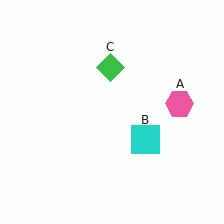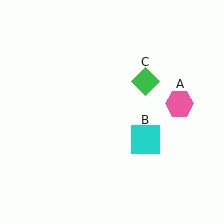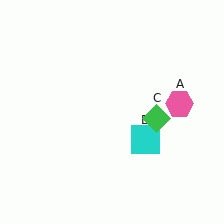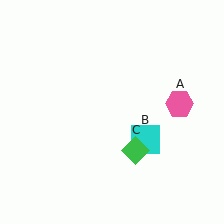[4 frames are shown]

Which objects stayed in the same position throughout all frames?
Pink hexagon (object A) and cyan square (object B) remained stationary.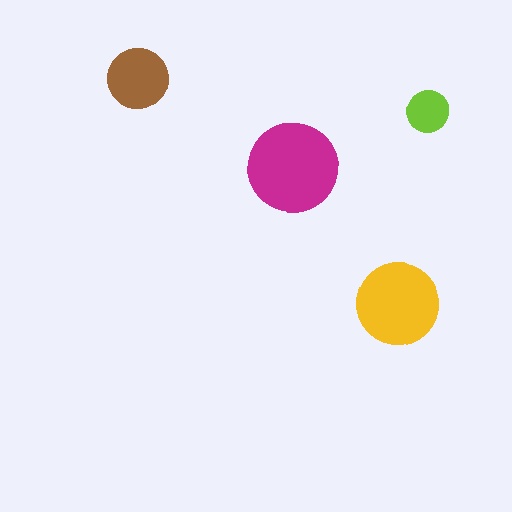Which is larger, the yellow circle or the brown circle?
The yellow one.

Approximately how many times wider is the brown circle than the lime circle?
About 1.5 times wider.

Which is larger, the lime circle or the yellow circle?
The yellow one.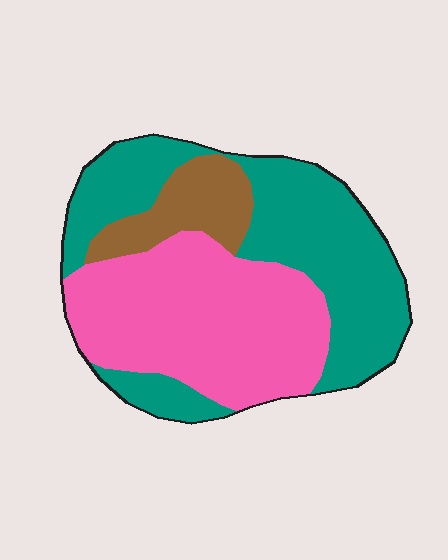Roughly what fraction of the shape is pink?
Pink covers around 45% of the shape.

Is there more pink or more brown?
Pink.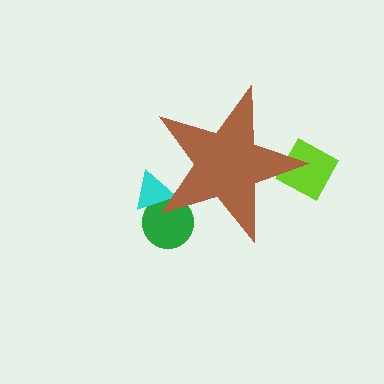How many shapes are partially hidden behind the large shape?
3 shapes are partially hidden.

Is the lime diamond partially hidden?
Yes, the lime diamond is partially hidden behind the brown star.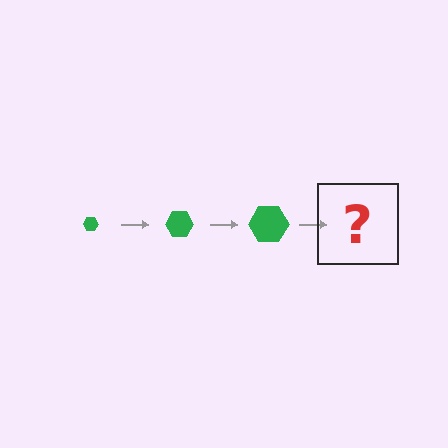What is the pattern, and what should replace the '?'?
The pattern is that the hexagon gets progressively larger each step. The '?' should be a green hexagon, larger than the previous one.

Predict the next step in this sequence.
The next step is a green hexagon, larger than the previous one.